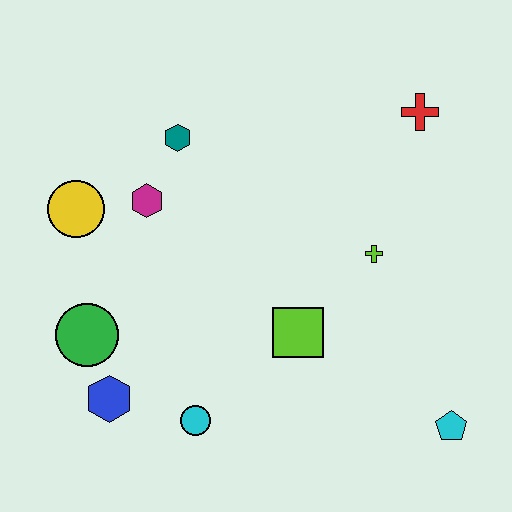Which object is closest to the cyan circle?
The blue hexagon is closest to the cyan circle.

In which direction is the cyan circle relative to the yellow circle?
The cyan circle is below the yellow circle.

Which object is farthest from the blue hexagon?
The red cross is farthest from the blue hexagon.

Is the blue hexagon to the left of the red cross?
Yes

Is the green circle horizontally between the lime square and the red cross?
No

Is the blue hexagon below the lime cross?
Yes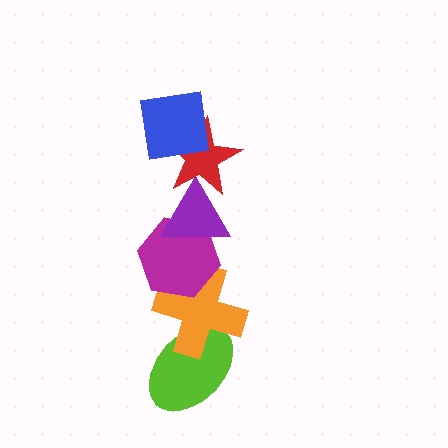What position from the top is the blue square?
The blue square is 1st from the top.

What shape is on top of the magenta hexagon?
The purple triangle is on top of the magenta hexagon.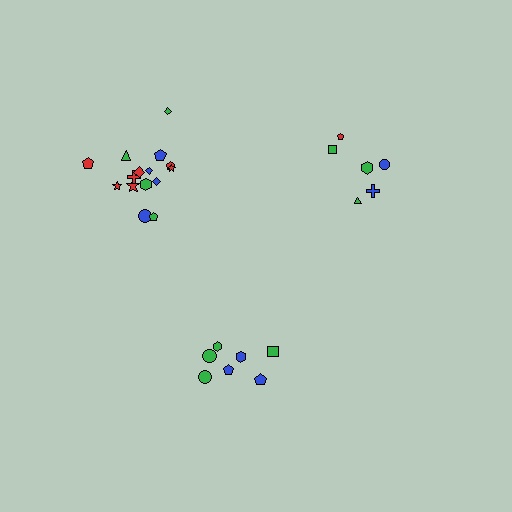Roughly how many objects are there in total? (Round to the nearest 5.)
Roughly 30 objects in total.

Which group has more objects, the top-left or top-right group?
The top-left group.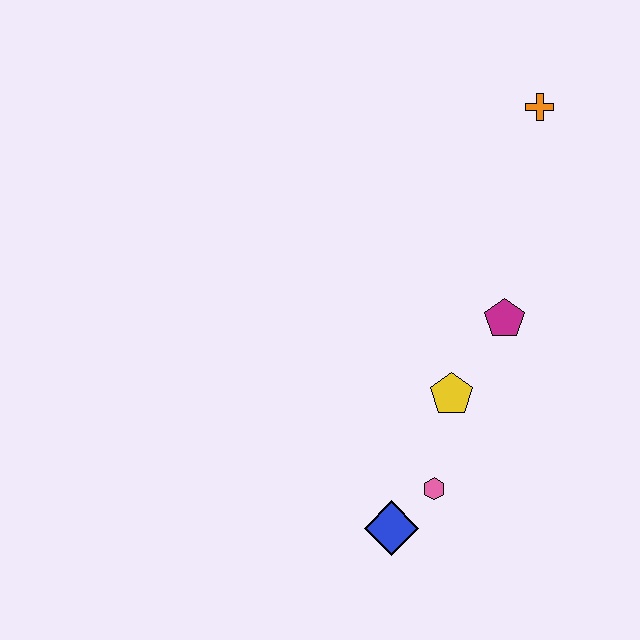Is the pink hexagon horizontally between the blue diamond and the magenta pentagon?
Yes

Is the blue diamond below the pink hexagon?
Yes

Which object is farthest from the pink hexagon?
The orange cross is farthest from the pink hexagon.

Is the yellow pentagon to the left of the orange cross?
Yes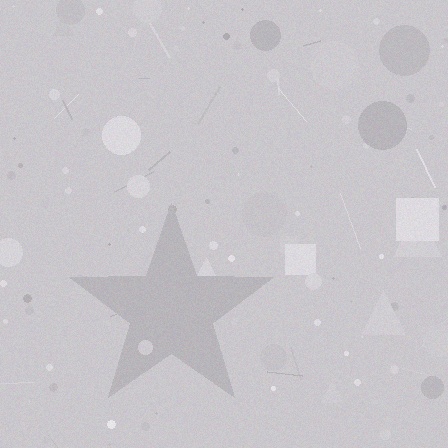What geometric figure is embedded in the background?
A star is embedded in the background.